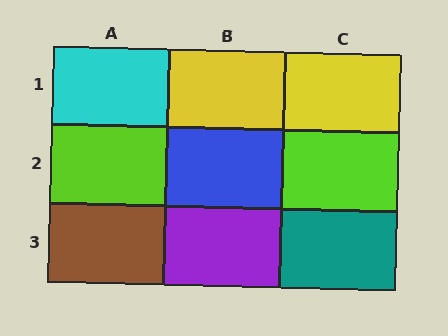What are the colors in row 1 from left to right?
Cyan, yellow, yellow.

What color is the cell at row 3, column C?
Teal.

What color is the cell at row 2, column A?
Lime.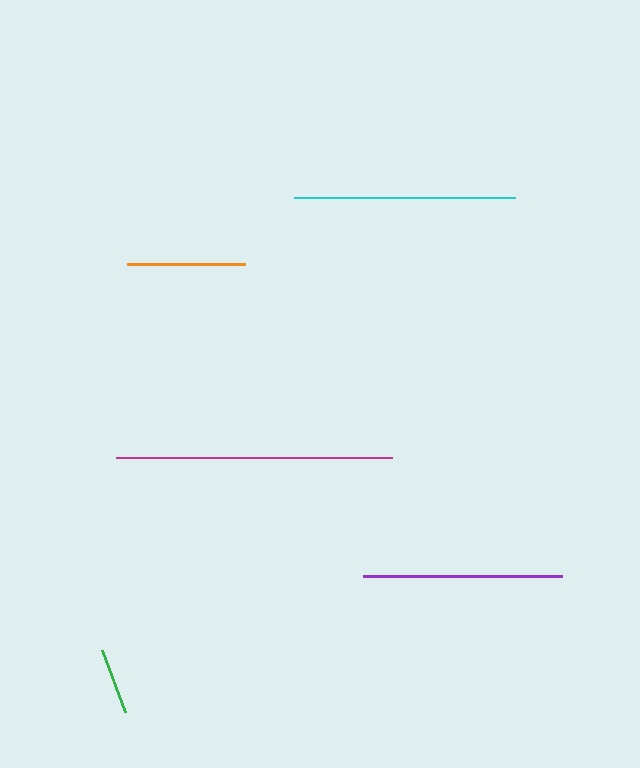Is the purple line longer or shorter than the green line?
The purple line is longer than the green line.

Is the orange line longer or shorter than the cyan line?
The cyan line is longer than the orange line.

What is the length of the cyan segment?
The cyan segment is approximately 221 pixels long.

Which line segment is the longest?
The magenta line is the longest at approximately 275 pixels.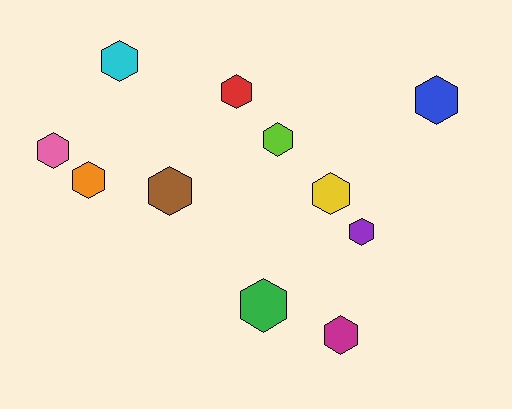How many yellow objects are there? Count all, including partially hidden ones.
There is 1 yellow object.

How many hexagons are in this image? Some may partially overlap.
There are 11 hexagons.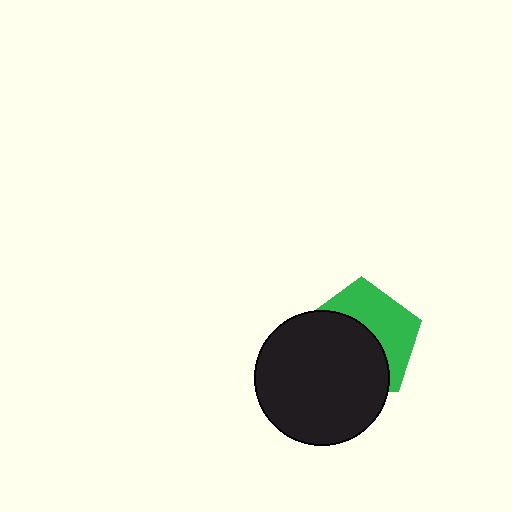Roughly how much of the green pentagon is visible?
A small part of it is visible (roughly 45%).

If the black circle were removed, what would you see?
You would see the complete green pentagon.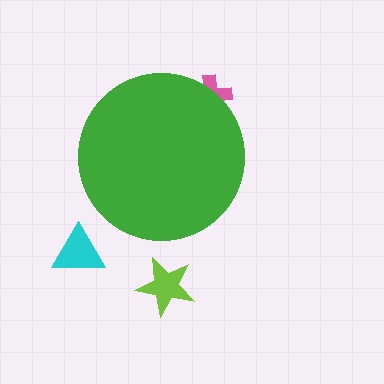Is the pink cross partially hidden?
Yes, the pink cross is partially hidden behind the green circle.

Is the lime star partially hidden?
No, the lime star is fully visible.